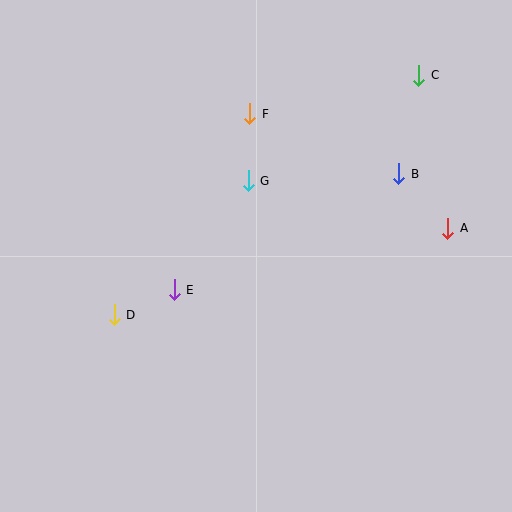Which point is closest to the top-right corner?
Point C is closest to the top-right corner.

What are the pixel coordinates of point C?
Point C is at (419, 75).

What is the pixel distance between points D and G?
The distance between D and G is 189 pixels.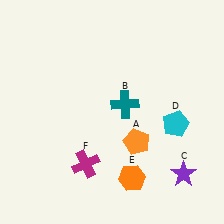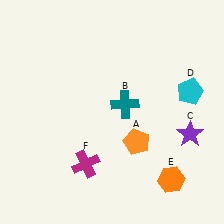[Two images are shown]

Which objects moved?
The objects that moved are: the purple star (C), the cyan pentagon (D), the orange hexagon (E).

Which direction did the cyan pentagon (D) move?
The cyan pentagon (D) moved up.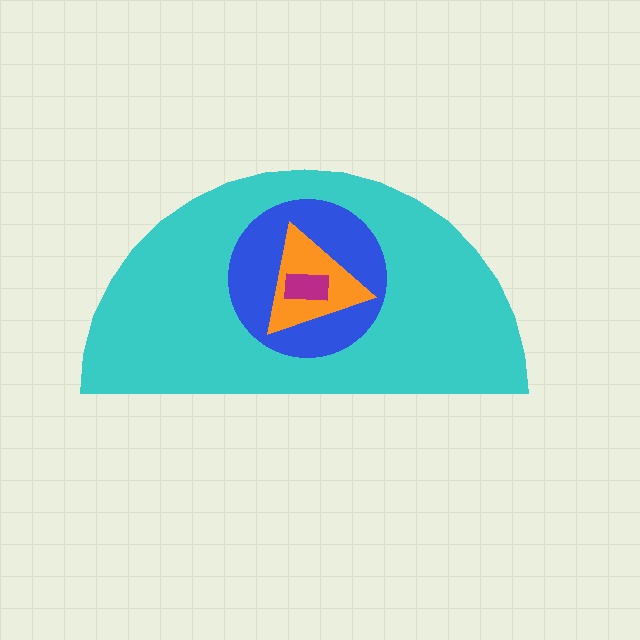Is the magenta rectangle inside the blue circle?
Yes.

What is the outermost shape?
The cyan semicircle.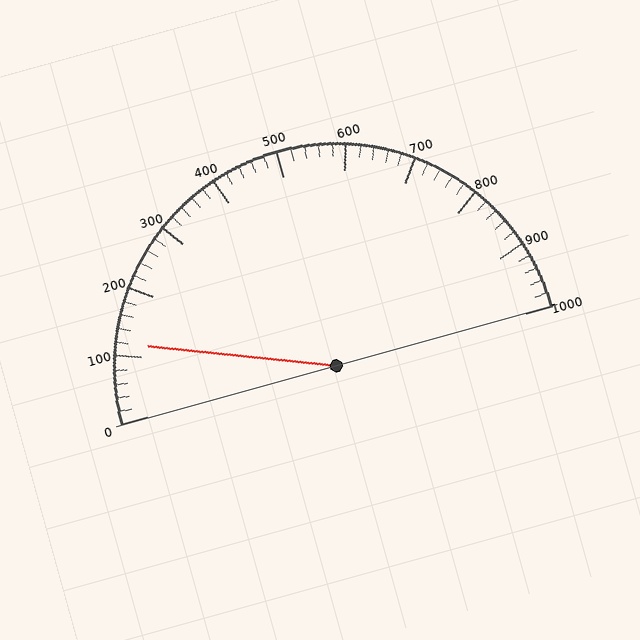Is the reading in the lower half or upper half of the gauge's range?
The reading is in the lower half of the range (0 to 1000).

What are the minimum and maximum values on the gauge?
The gauge ranges from 0 to 1000.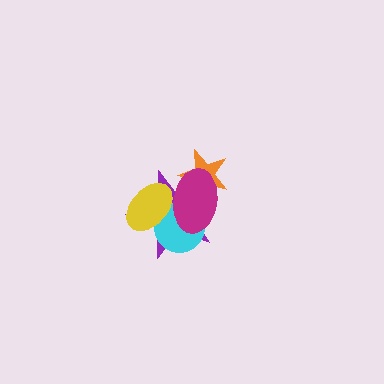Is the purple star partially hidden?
Yes, it is partially covered by another shape.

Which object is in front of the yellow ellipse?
The magenta ellipse is in front of the yellow ellipse.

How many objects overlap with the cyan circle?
3 objects overlap with the cyan circle.